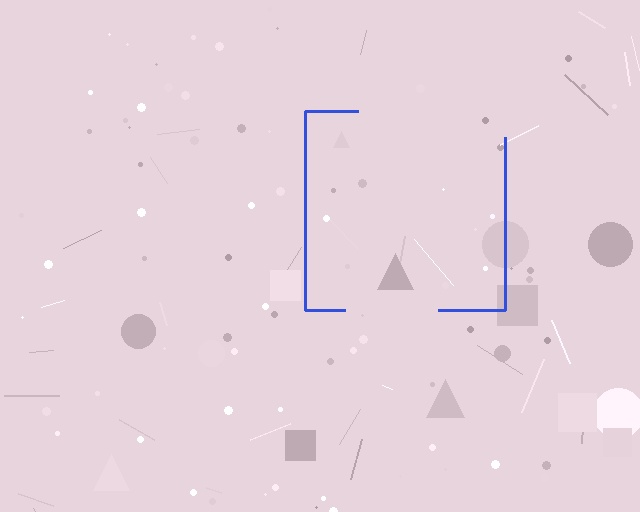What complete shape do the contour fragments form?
The contour fragments form a square.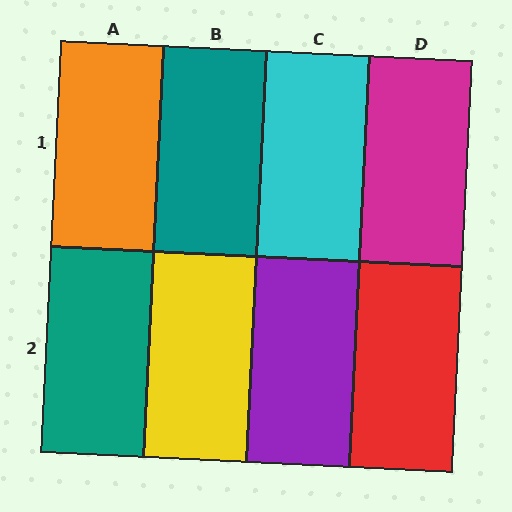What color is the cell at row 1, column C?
Cyan.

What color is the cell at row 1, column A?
Orange.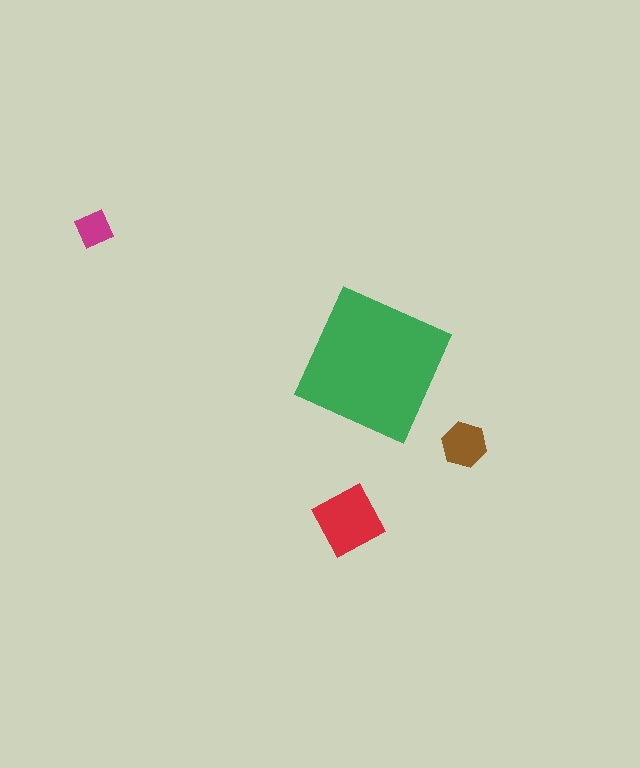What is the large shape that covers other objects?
A green diamond.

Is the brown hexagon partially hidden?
No, the brown hexagon is fully visible.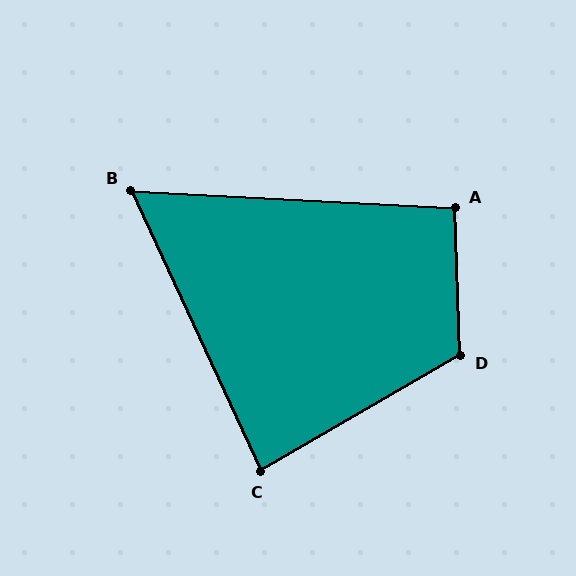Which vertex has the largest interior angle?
D, at approximately 118 degrees.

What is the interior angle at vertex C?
Approximately 85 degrees (acute).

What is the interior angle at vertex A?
Approximately 95 degrees (obtuse).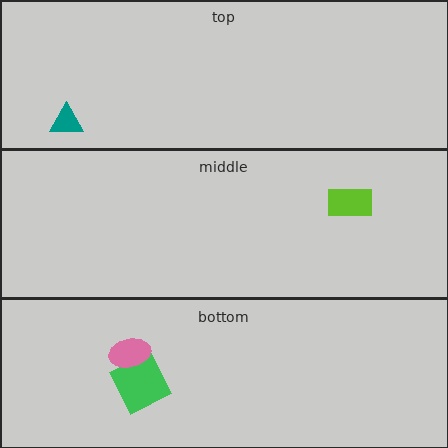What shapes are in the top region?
The teal triangle.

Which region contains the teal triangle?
The top region.